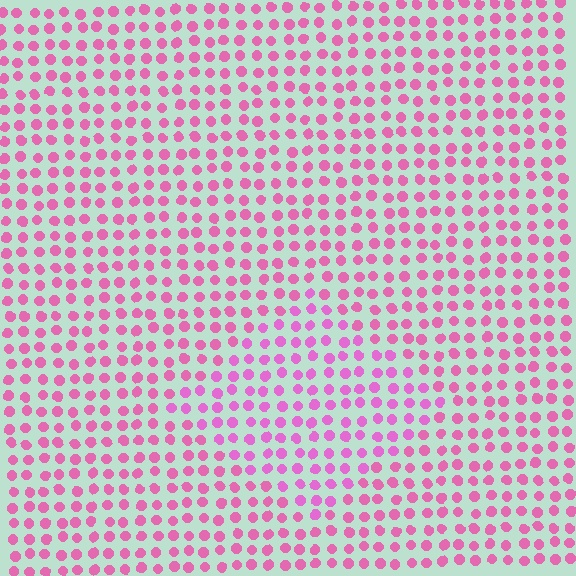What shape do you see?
I see a diamond.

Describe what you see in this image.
The image is filled with small pink elements in a uniform arrangement. A diamond-shaped region is visible where the elements are tinted to a slightly different hue, forming a subtle color boundary.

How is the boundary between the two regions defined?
The boundary is defined purely by a slight shift in hue (about 18 degrees). Spacing, size, and orientation are identical on both sides.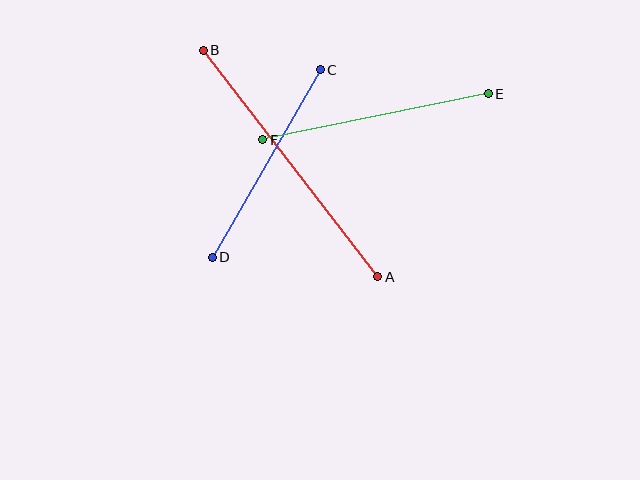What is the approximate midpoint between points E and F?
The midpoint is at approximately (376, 117) pixels.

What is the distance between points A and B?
The distance is approximately 286 pixels.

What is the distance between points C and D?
The distance is approximately 217 pixels.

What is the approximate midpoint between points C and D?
The midpoint is at approximately (266, 163) pixels.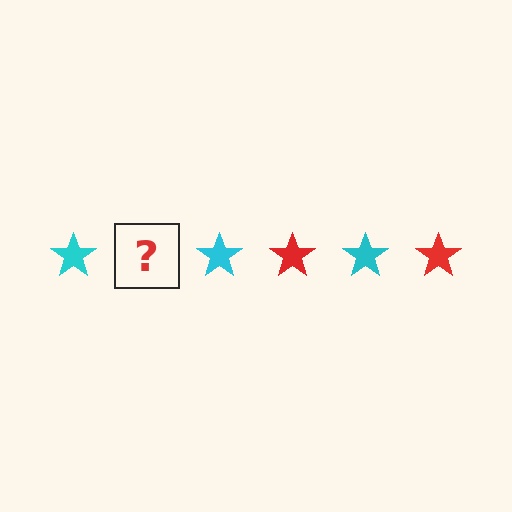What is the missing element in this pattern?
The missing element is a red star.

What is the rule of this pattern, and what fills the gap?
The rule is that the pattern cycles through cyan, red stars. The gap should be filled with a red star.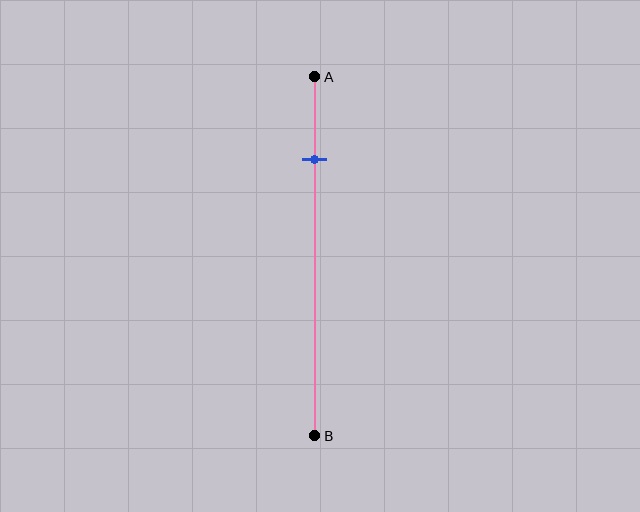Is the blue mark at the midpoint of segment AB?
No, the mark is at about 25% from A, not at the 50% midpoint.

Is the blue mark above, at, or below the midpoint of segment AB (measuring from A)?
The blue mark is above the midpoint of segment AB.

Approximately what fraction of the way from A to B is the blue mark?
The blue mark is approximately 25% of the way from A to B.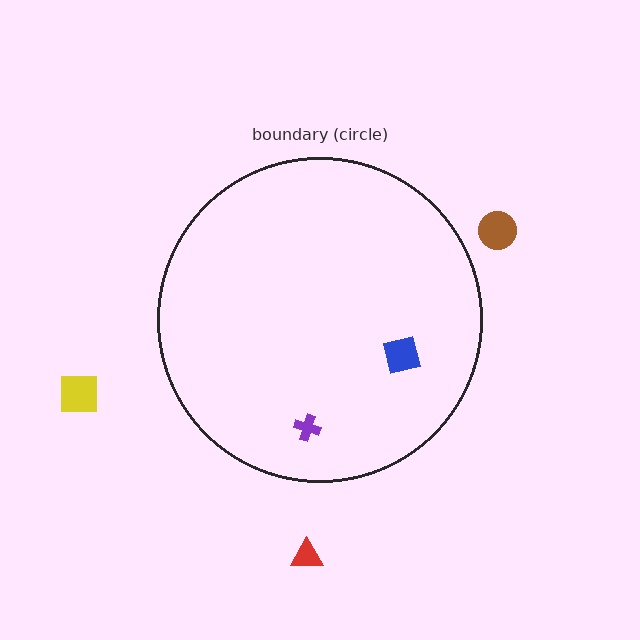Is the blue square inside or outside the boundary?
Inside.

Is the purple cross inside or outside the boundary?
Inside.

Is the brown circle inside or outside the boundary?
Outside.